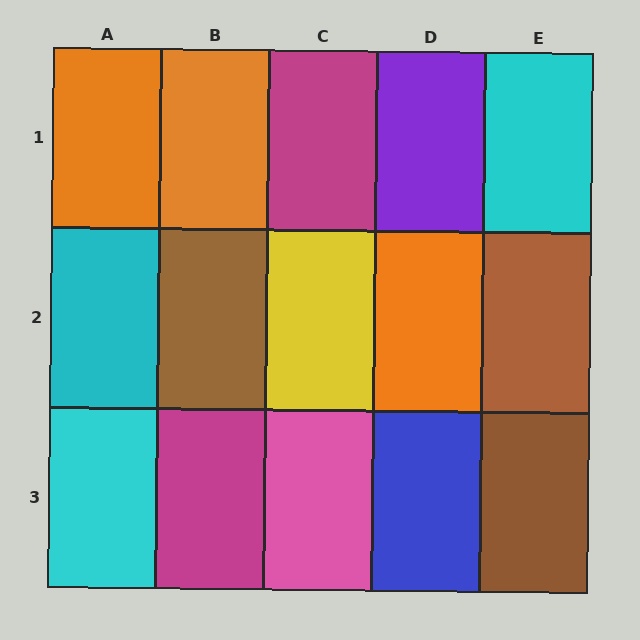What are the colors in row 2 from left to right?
Cyan, brown, yellow, orange, brown.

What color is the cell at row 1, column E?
Cyan.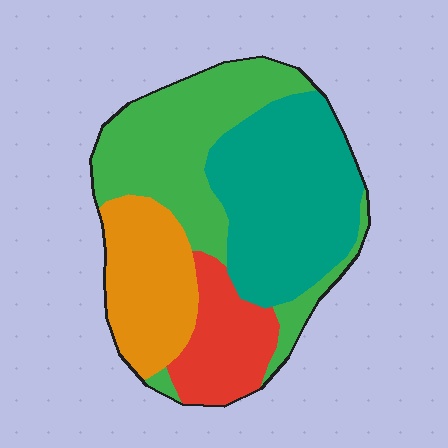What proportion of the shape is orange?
Orange takes up about one fifth (1/5) of the shape.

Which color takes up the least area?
Red, at roughly 15%.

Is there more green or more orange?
Green.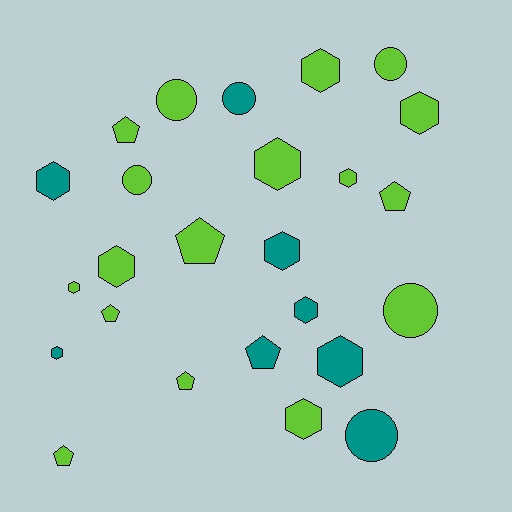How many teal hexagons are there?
There are 5 teal hexagons.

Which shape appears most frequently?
Hexagon, with 12 objects.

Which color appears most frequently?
Lime, with 17 objects.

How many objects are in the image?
There are 25 objects.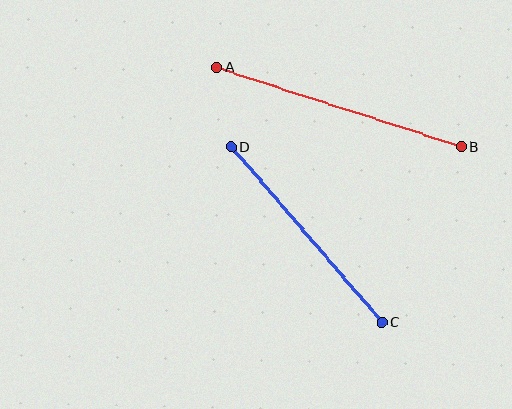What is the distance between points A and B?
The distance is approximately 257 pixels.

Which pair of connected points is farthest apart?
Points A and B are farthest apart.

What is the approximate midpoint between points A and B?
The midpoint is at approximately (339, 107) pixels.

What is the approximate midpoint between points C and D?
The midpoint is at approximately (307, 234) pixels.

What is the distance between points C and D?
The distance is approximately 231 pixels.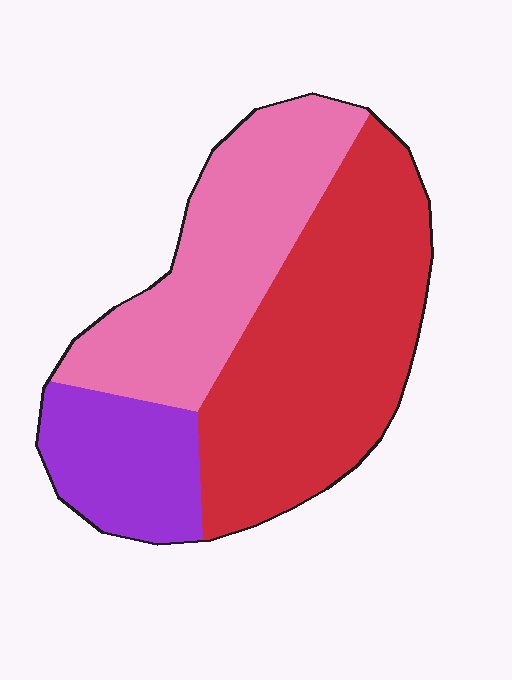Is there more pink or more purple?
Pink.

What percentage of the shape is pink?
Pink takes up about one third (1/3) of the shape.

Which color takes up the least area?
Purple, at roughly 20%.